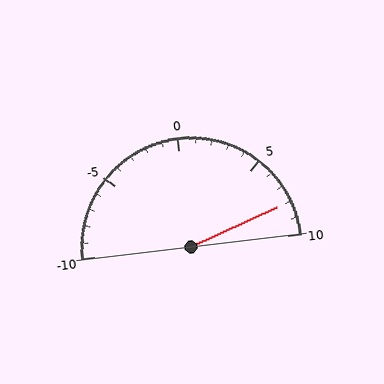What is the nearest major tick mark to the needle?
The nearest major tick mark is 10.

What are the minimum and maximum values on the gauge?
The gauge ranges from -10 to 10.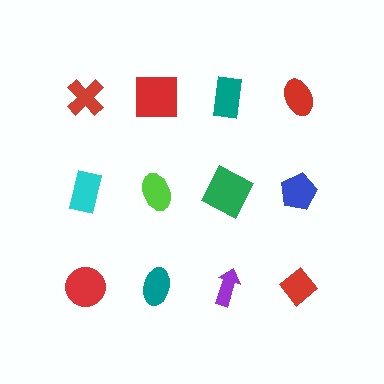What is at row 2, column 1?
A cyan rectangle.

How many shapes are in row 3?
4 shapes.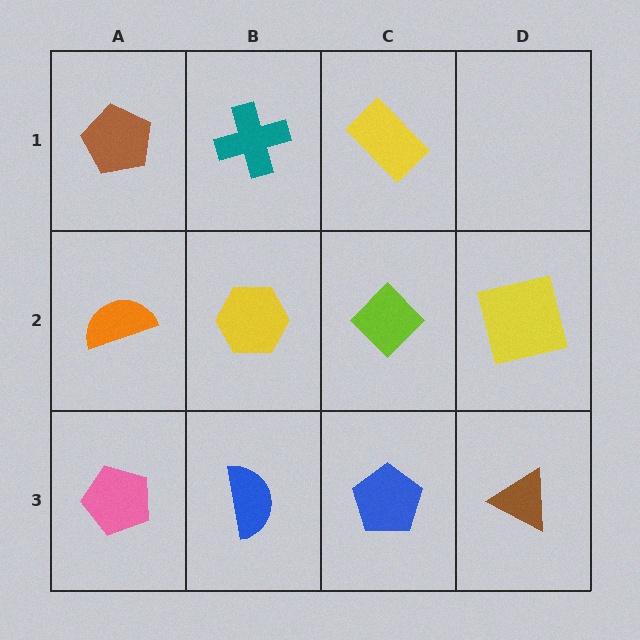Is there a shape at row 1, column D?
No, that cell is empty.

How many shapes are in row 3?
4 shapes.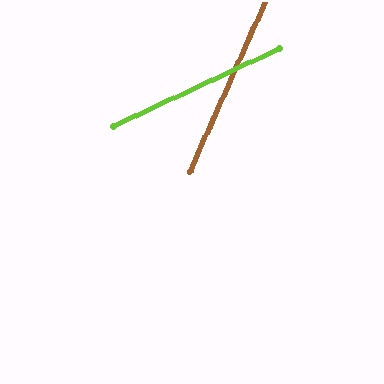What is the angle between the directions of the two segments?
Approximately 41 degrees.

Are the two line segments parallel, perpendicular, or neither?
Neither parallel nor perpendicular — they differ by about 41°.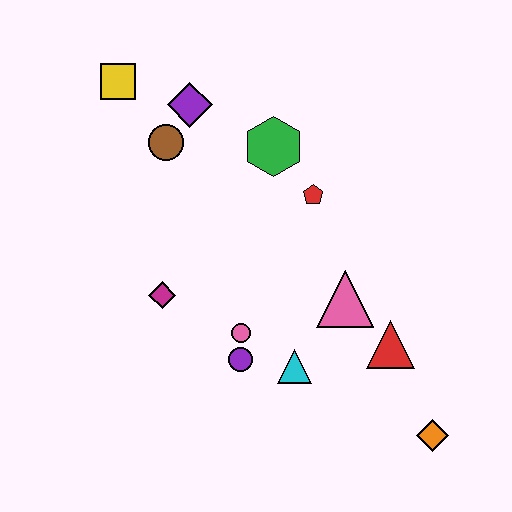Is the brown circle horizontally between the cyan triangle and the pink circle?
No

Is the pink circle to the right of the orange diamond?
No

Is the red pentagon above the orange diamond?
Yes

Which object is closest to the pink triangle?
The red triangle is closest to the pink triangle.